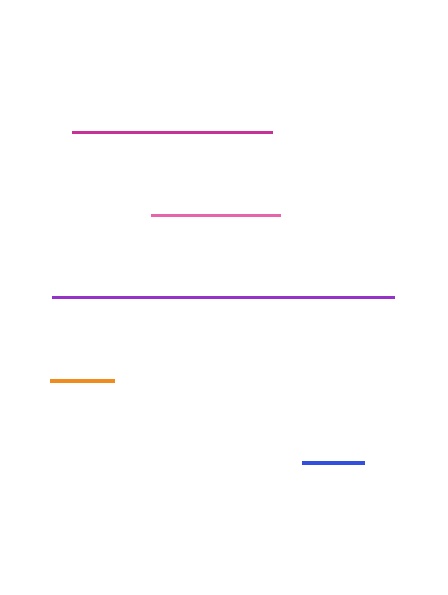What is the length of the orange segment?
The orange segment is approximately 64 pixels long.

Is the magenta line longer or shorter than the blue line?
The magenta line is longer than the blue line.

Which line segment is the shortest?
The blue line is the shortest at approximately 62 pixels.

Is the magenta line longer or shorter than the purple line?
The purple line is longer than the magenta line.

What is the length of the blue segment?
The blue segment is approximately 62 pixels long.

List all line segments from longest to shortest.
From longest to shortest: purple, magenta, pink, orange, blue.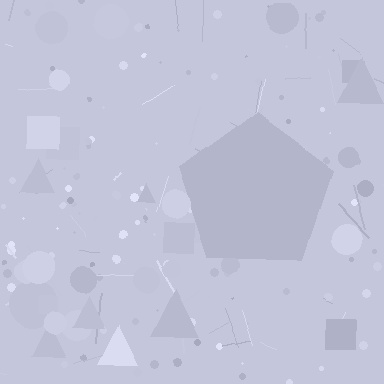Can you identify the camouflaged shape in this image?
The camouflaged shape is a pentagon.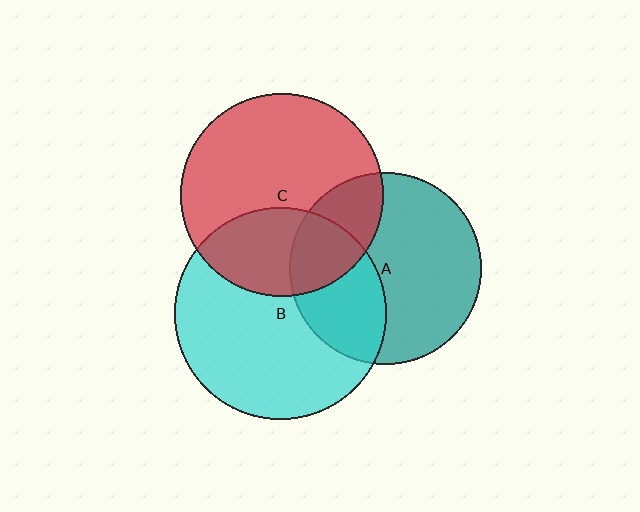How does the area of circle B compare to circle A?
Approximately 1.2 times.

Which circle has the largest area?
Circle B (cyan).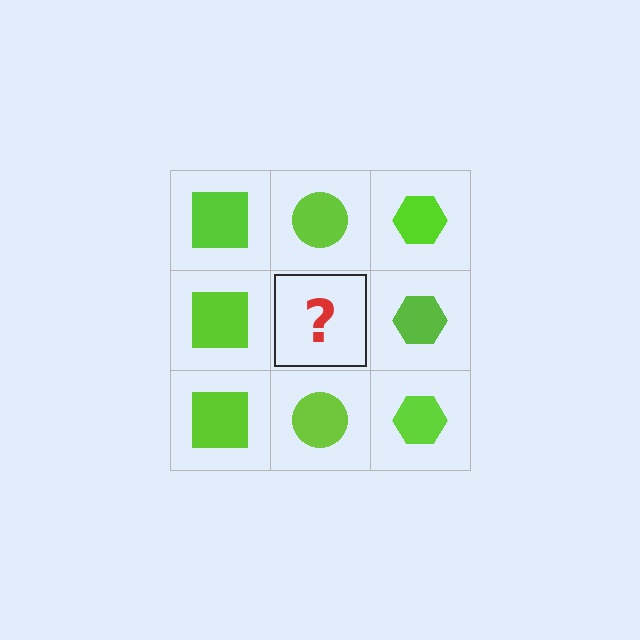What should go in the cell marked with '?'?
The missing cell should contain a lime circle.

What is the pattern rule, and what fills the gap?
The rule is that each column has a consistent shape. The gap should be filled with a lime circle.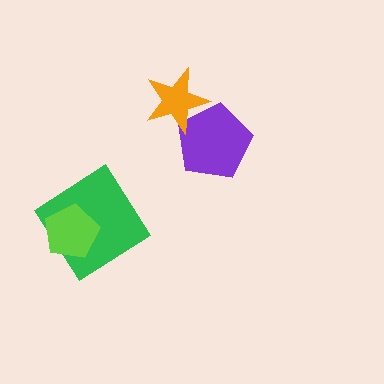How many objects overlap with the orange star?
1 object overlaps with the orange star.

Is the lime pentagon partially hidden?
No, no other shape covers it.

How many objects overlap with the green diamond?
1 object overlaps with the green diamond.